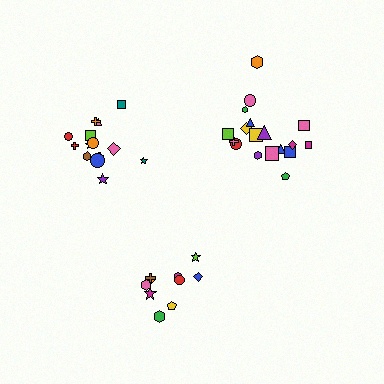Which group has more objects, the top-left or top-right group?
The top-right group.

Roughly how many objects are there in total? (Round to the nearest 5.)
Roughly 45 objects in total.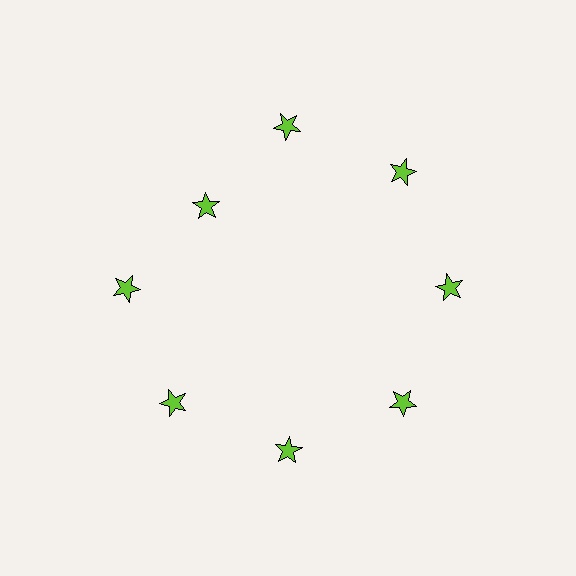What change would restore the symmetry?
The symmetry would be restored by moving it outward, back onto the ring so that all 8 stars sit at equal angles and equal distance from the center.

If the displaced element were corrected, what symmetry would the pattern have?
It would have 8-fold rotational symmetry — the pattern would map onto itself every 45 degrees.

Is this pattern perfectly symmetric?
No. The 8 lime stars are arranged in a ring, but one element near the 10 o'clock position is pulled inward toward the center, breaking the 8-fold rotational symmetry.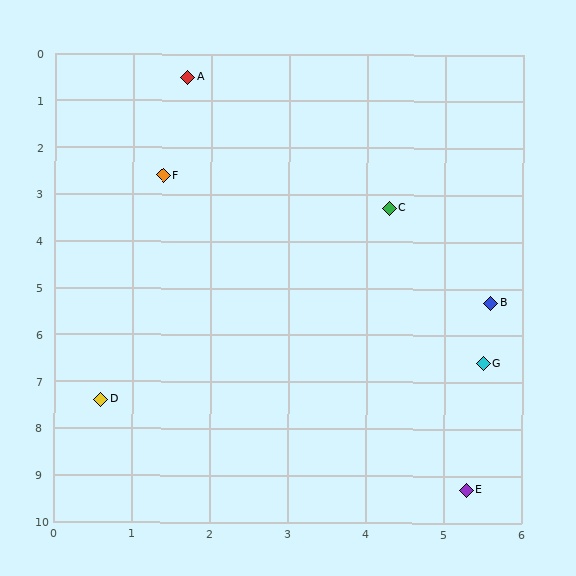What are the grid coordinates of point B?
Point B is at approximately (5.6, 5.3).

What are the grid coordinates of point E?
Point E is at approximately (5.3, 9.3).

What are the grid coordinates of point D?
Point D is at approximately (0.6, 7.4).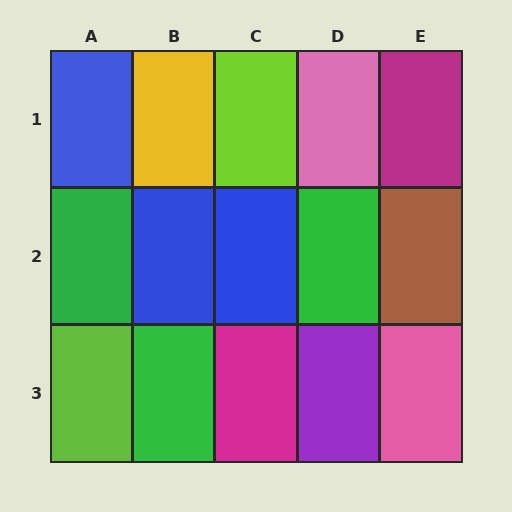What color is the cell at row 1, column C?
Lime.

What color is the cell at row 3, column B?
Green.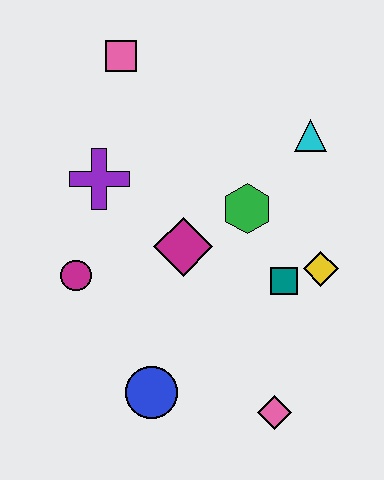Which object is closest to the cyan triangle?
The green hexagon is closest to the cyan triangle.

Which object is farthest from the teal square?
The pink square is farthest from the teal square.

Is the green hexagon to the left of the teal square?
Yes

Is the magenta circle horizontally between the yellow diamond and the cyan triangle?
No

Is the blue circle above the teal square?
No